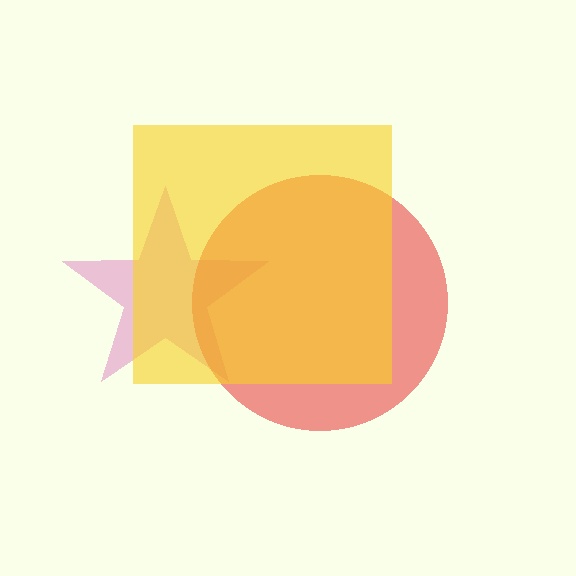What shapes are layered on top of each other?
The layered shapes are: a pink star, a red circle, a yellow square.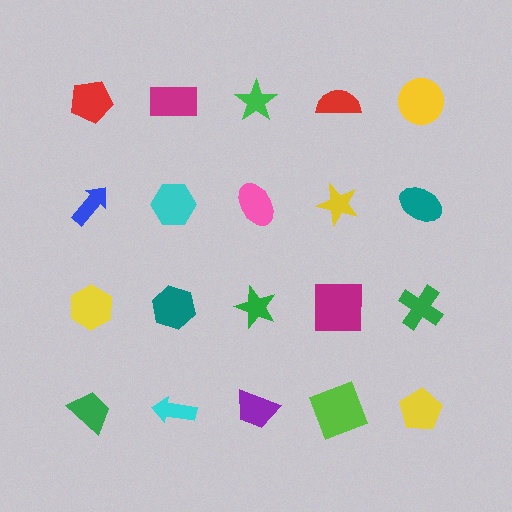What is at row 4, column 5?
A yellow pentagon.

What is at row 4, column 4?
A lime square.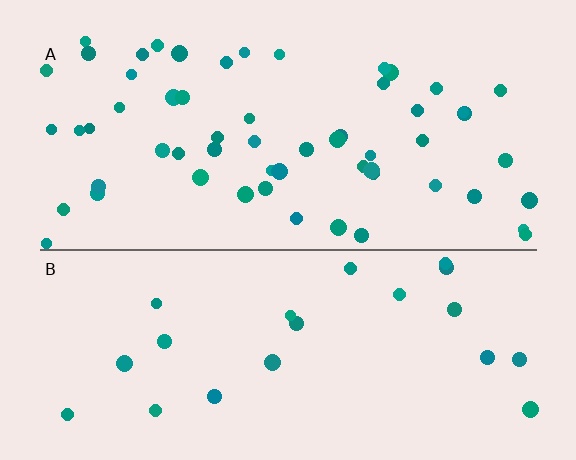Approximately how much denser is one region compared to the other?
Approximately 2.7× — region A over region B.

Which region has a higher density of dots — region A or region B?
A (the top).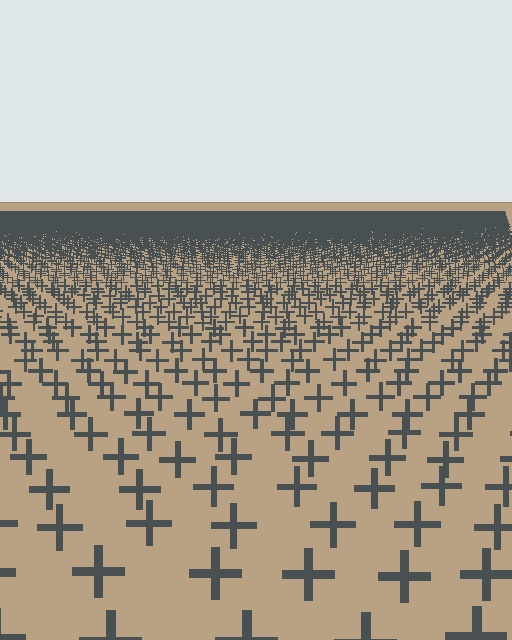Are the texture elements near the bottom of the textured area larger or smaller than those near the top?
Larger. Near the bottom, elements are closer to the viewer and appear at a bigger on-screen size.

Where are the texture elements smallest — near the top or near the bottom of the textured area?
Near the top.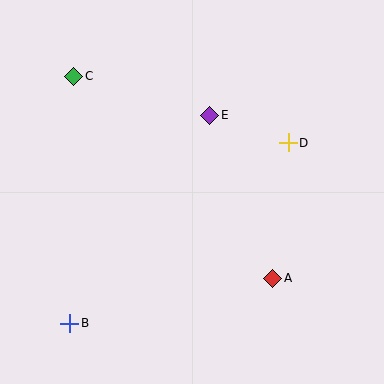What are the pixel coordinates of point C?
Point C is at (74, 76).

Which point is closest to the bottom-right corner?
Point A is closest to the bottom-right corner.